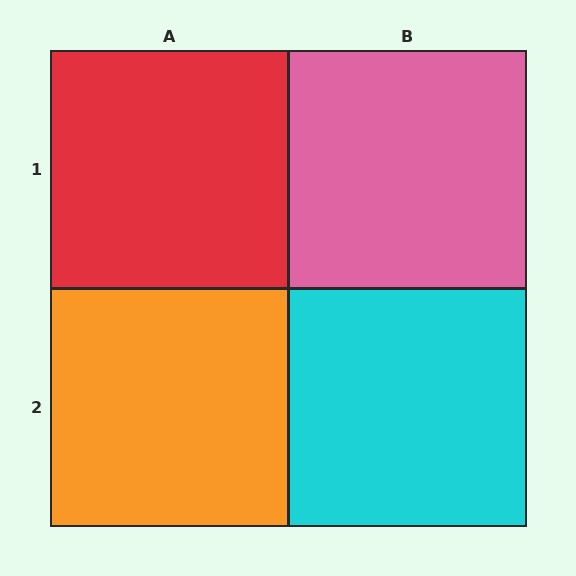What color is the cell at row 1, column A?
Red.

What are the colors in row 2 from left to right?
Orange, cyan.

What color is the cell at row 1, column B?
Pink.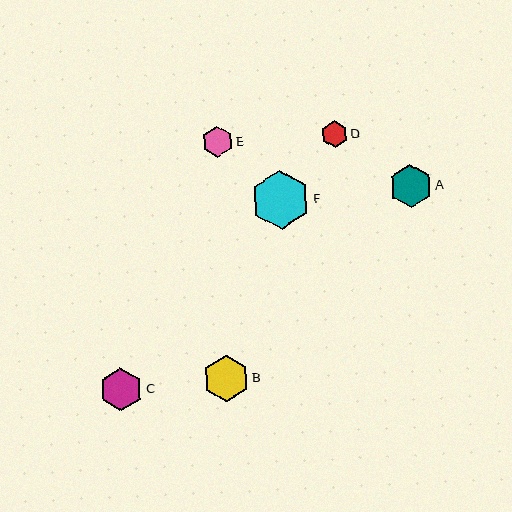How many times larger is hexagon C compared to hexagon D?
Hexagon C is approximately 1.6 times the size of hexagon D.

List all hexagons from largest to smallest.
From largest to smallest: F, B, C, A, E, D.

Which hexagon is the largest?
Hexagon F is the largest with a size of approximately 59 pixels.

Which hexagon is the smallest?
Hexagon D is the smallest with a size of approximately 26 pixels.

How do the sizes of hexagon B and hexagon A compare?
Hexagon B and hexagon A are approximately the same size.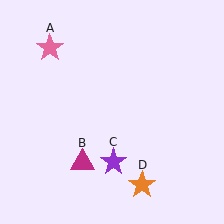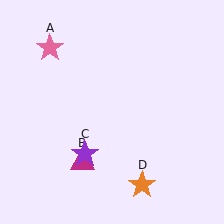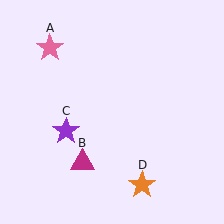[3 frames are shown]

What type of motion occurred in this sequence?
The purple star (object C) rotated clockwise around the center of the scene.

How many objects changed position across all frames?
1 object changed position: purple star (object C).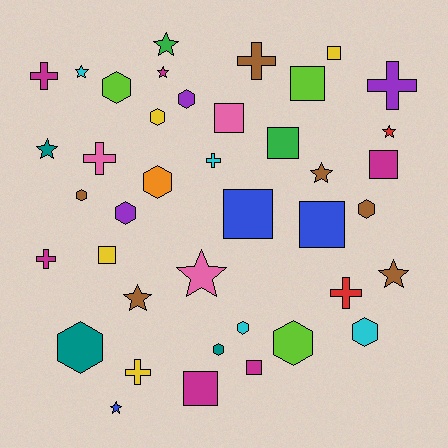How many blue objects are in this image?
There are 3 blue objects.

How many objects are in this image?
There are 40 objects.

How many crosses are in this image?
There are 8 crosses.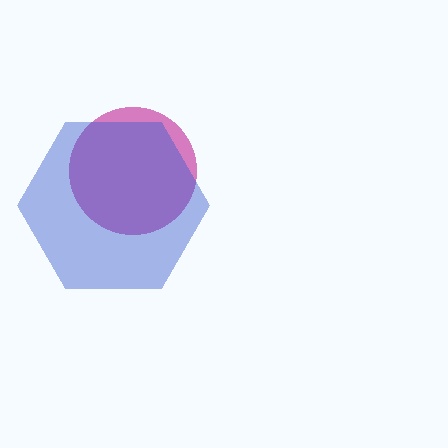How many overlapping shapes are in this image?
There are 2 overlapping shapes in the image.